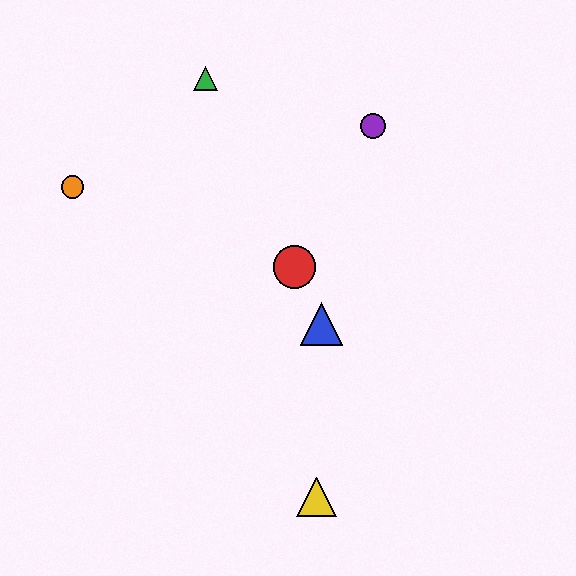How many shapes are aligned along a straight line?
3 shapes (the red circle, the blue triangle, the green triangle) are aligned along a straight line.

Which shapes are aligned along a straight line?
The red circle, the blue triangle, the green triangle are aligned along a straight line.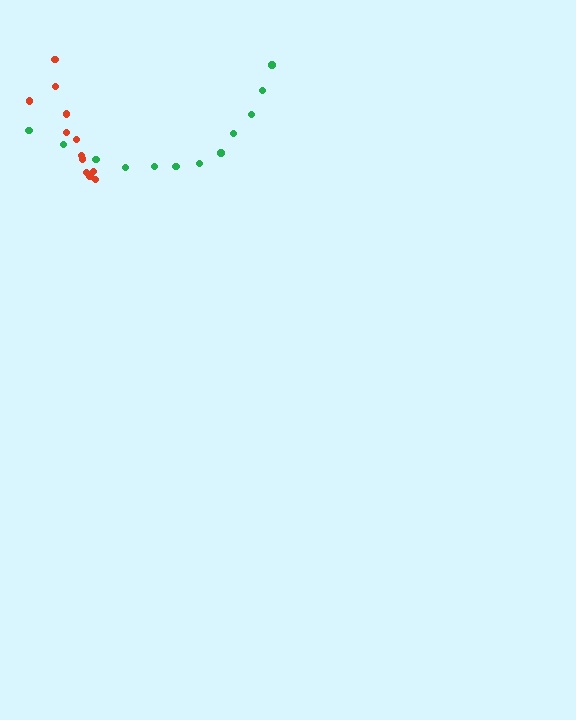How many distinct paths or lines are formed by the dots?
There are 2 distinct paths.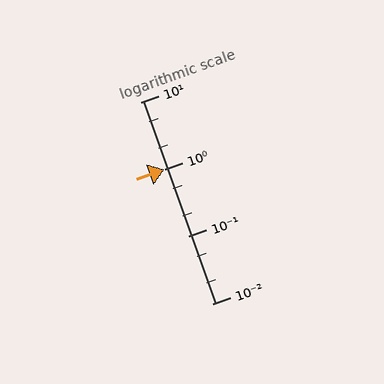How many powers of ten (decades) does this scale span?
The scale spans 3 decades, from 0.01 to 10.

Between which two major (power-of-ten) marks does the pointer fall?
The pointer is between 0.1 and 1.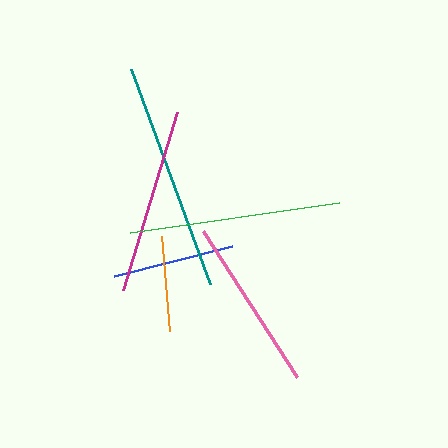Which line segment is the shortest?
The orange line is the shortest at approximately 96 pixels.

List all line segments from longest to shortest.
From longest to shortest: teal, green, magenta, pink, blue, orange.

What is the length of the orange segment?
The orange segment is approximately 96 pixels long.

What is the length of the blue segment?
The blue segment is approximately 121 pixels long.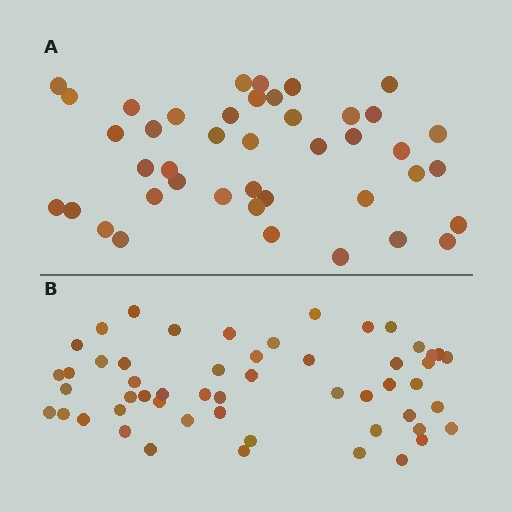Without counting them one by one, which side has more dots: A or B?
Region B (the bottom region) has more dots.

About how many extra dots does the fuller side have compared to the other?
Region B has roughly 12 or so more dots than region A.